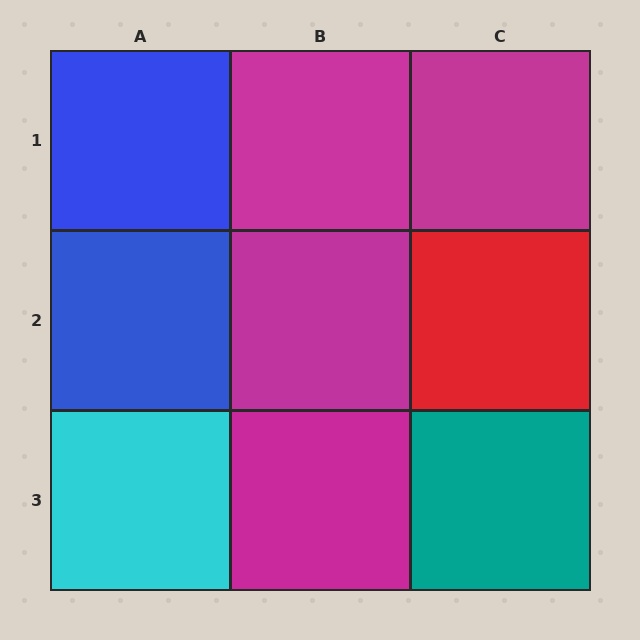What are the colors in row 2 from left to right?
Blue, magenta, red.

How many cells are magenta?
4 cells are magenta.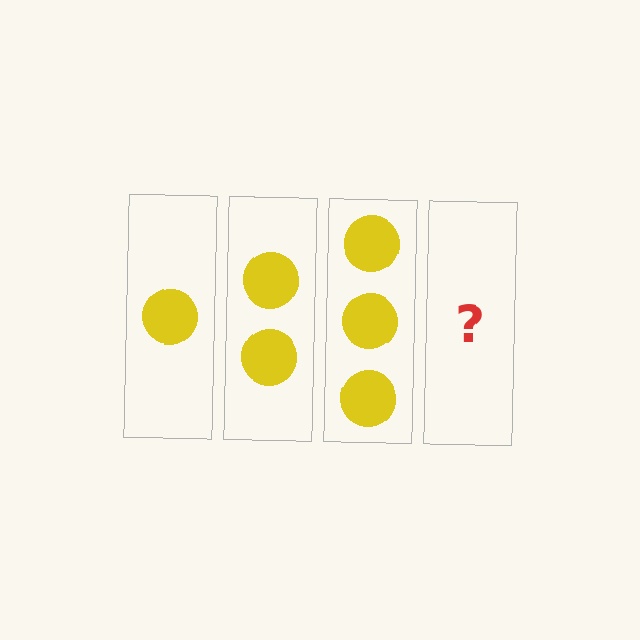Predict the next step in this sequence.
The next step is 4 circles.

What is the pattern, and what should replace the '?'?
The pattern is that each step adds one more circle. The '?' should be 4 circles.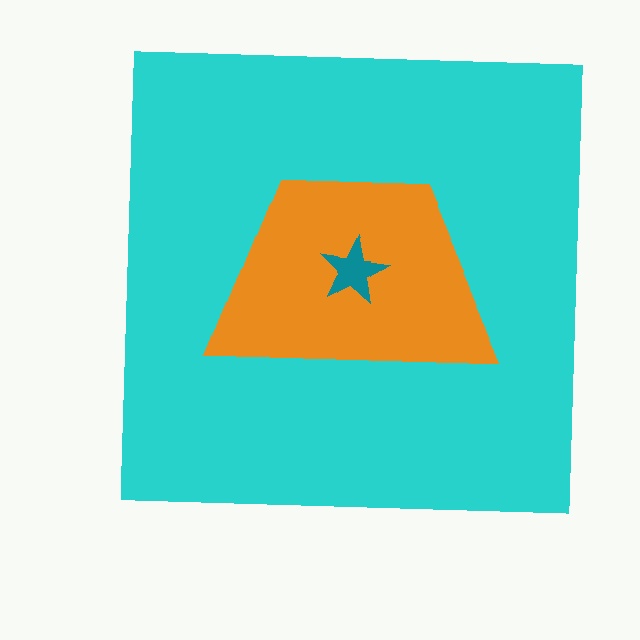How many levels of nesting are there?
3.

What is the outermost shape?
The cyan square.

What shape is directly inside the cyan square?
The orange trapezoid.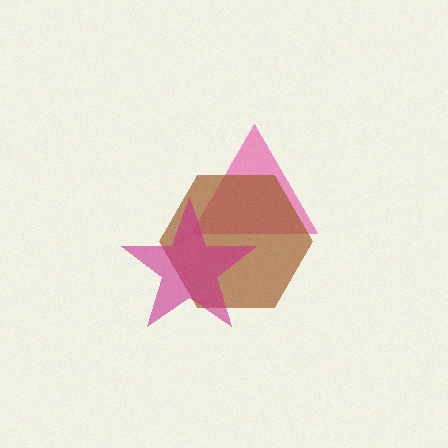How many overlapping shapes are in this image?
There are 3 overlapping shapes in the image.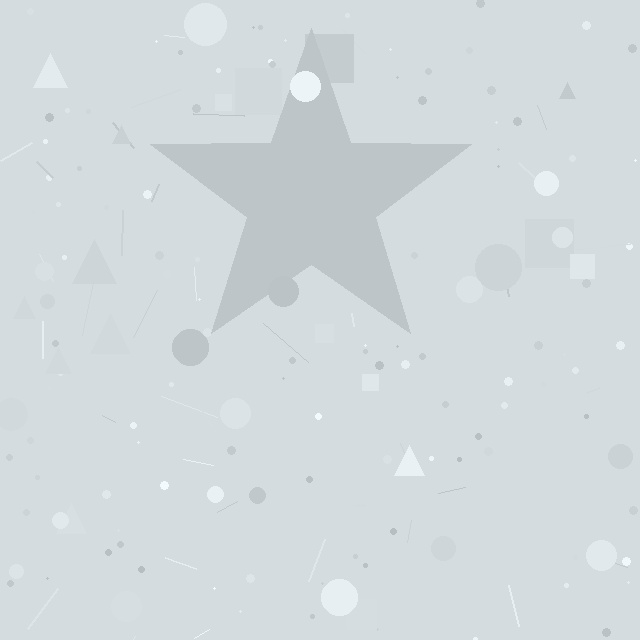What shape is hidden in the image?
A star is hidden in the image.